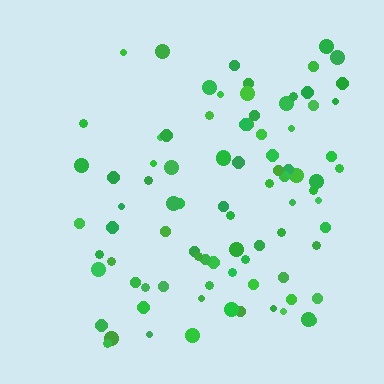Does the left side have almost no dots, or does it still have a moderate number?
Still a moderate number, just noticeably fewer than the right.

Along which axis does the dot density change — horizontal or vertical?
Horizontal.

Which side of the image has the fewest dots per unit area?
The left.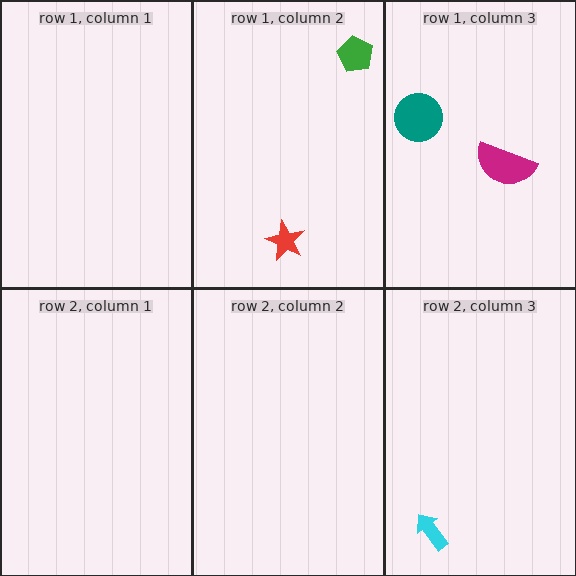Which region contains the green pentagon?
The row 1, column 2 region.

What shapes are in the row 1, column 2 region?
The red star, the green pentagon.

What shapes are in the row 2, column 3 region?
The cyan arrow.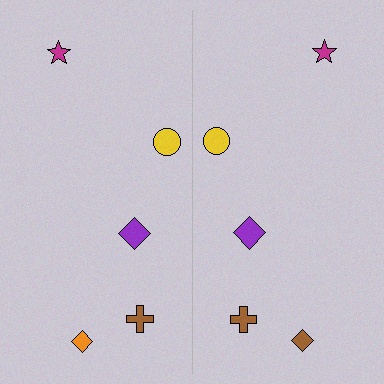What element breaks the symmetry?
The brown diamond on the right side breaks the symmetry — its mirror counterpart is orange.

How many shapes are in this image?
There are 10 shapes in this image.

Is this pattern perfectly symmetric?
No, the pattern is not perfectly symmetric. The brown diamond on the right side breaks the symmetry — its mirror counterpart is orange.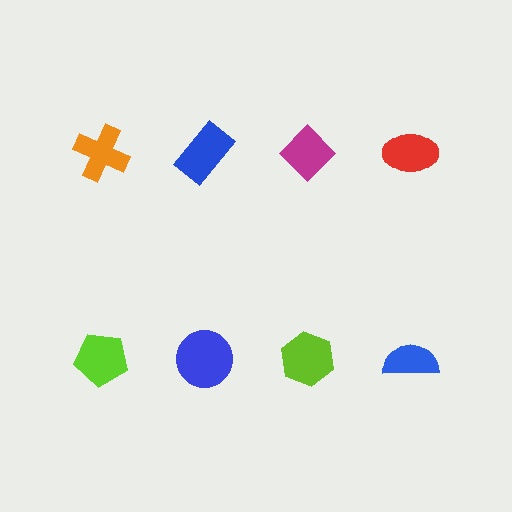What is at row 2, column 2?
A blue circle.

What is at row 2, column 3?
A lime hexagon.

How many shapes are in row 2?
4 shapes.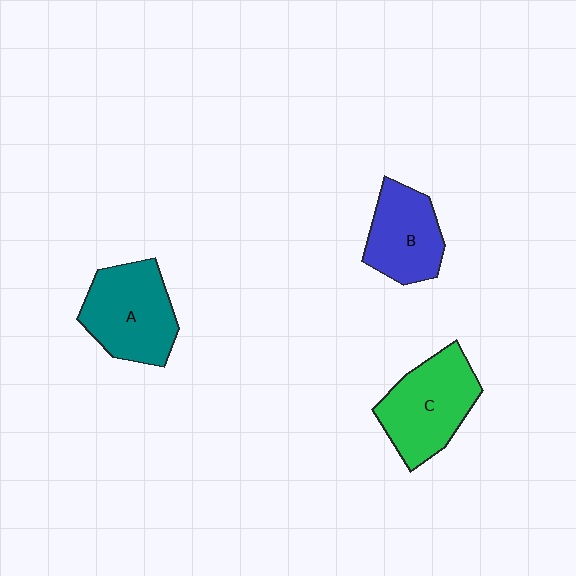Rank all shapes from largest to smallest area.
From largest to smallest: C (green), A (teal), B (blue).